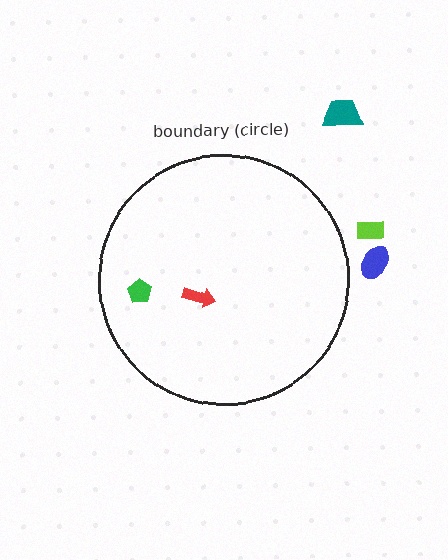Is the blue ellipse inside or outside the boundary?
Outside.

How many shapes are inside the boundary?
2 inside, 3 outside.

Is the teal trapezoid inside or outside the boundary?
Outside.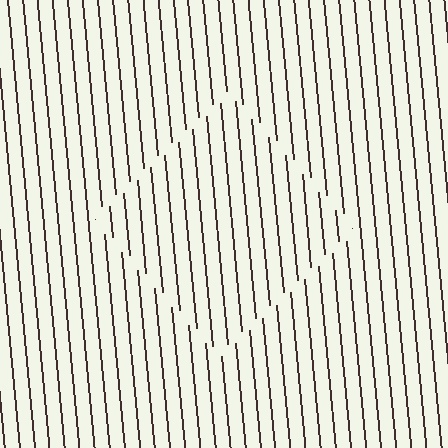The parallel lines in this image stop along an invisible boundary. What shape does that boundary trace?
An illusory square. The interior of the shape contains the same grating, shifted by half a period — the contour is defined by the phase discontinuity where line-ends from the inner and outer gratings abut.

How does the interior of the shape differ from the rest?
The interior of the shape contains the same grating, shifted by half a period — the contour is defined by the phase discontinuity where line-ends from the inner and outer gratings abut.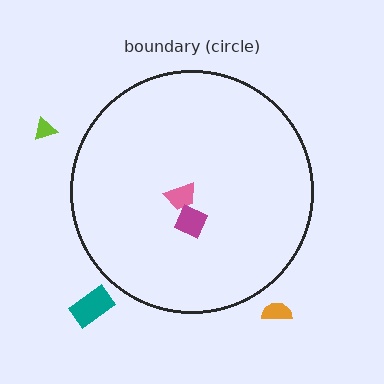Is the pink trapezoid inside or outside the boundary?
Inside.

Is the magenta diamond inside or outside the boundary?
Inside.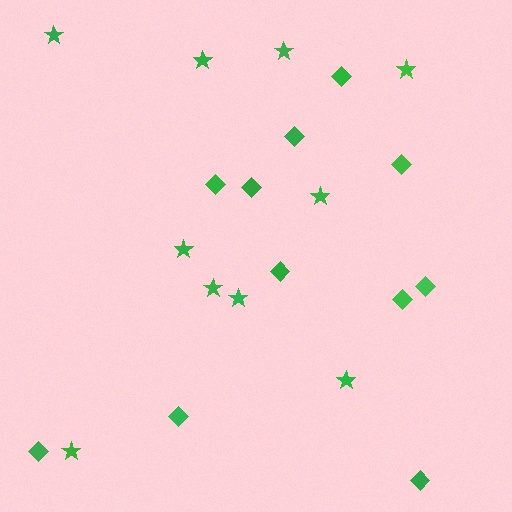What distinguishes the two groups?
There are 2 groups: one group of diamonds (11) and one group of stars (10).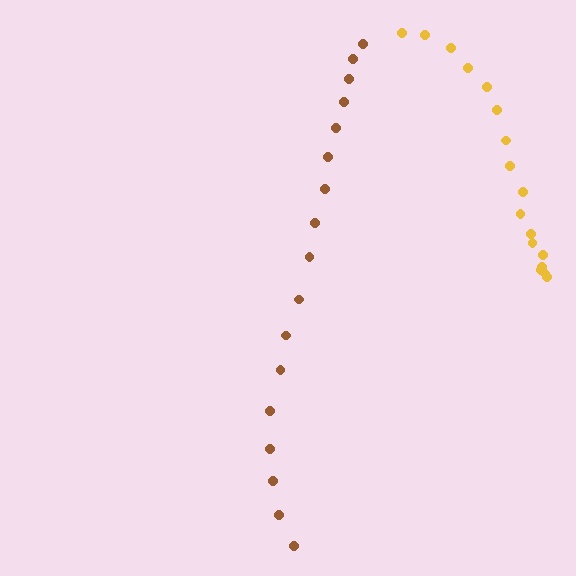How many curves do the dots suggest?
There are 2 distinct paths.